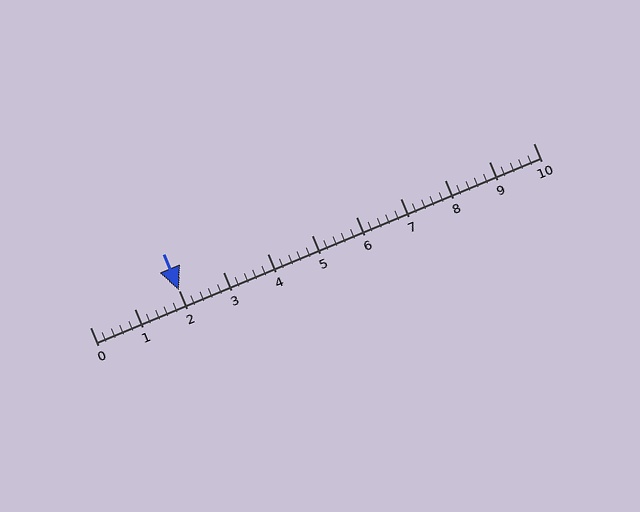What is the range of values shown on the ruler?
The ruler shows values from 0 to 10.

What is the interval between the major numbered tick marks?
The major tick marks are spaced 1 units apart.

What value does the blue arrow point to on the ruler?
The blue arrow points to approximately 2.0.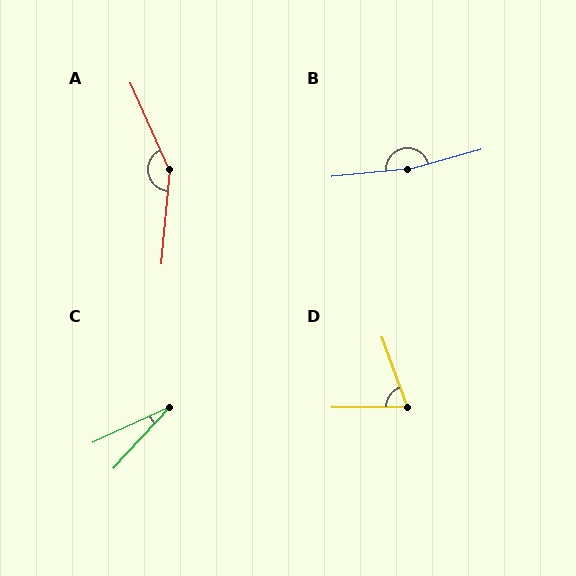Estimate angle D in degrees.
Approximately 70 degrees.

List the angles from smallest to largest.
C (22°), D (70°), A (151°), B (170°).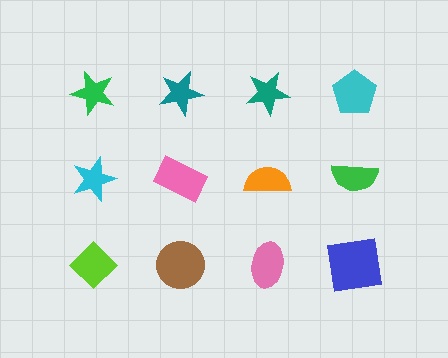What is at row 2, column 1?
A cyan star.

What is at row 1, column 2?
A teal star.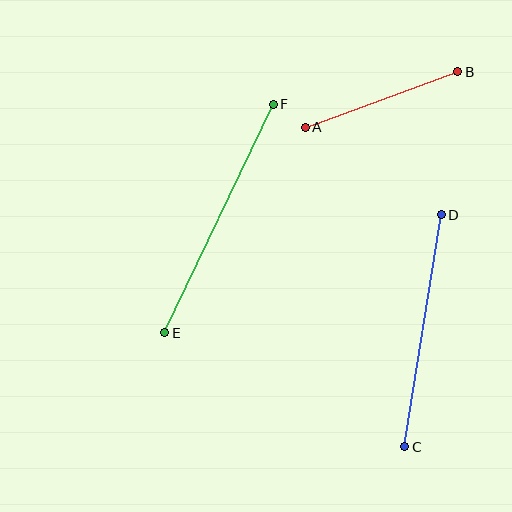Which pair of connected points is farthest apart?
Points E and F are farthest apart.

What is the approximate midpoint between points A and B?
The midpoint is at approximately (382, 100) pixels.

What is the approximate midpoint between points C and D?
The midpoint is at approximately (423, 331) pixels.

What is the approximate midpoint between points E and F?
The midpoint is at approximately (219, 219) pixels.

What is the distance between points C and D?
The distance is approximately 235 pixels.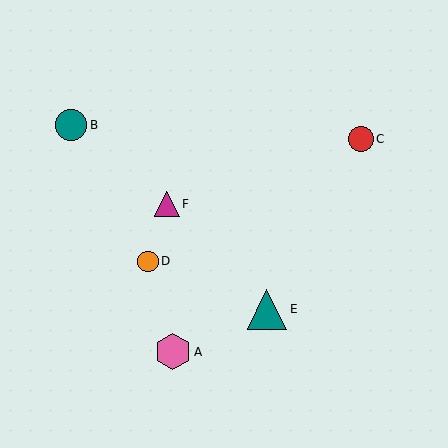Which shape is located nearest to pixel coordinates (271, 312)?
The teal triangle (labeled E) at (267, 309) is nearest to that location.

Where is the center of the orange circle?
The center of the orange circle is at (148, 261).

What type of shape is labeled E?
Shape E is a teal triangle.